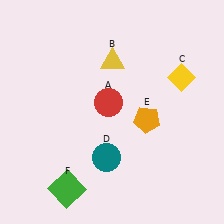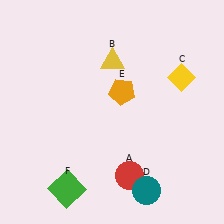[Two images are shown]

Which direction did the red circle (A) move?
The red circle (A) moved down.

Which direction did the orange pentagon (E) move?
The orange pentagon (E) moved up.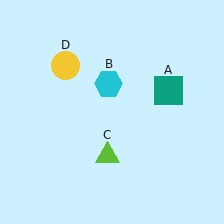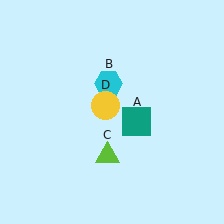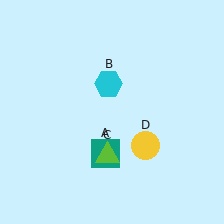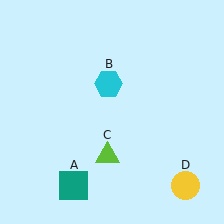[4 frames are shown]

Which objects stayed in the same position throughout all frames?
Cyan hexagon (object B) and lime triangle (object C) remained stationary.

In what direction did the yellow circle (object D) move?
The yellow circle (object D) moved down and to the right.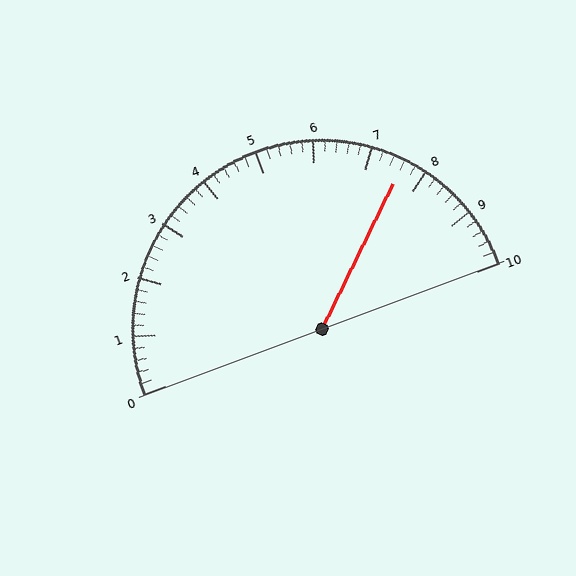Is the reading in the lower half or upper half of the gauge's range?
The reading is in the upper half of the range (0 to 10).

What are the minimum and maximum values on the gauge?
The gauge ranges from 0 to 10.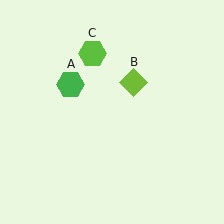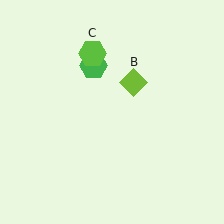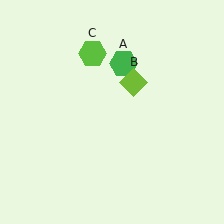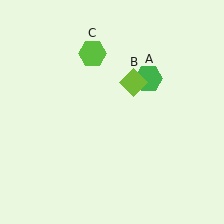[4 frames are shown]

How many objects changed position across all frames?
1 object changed position: green hexagon (object A).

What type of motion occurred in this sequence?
The green hexagon (object A) rotated clockwise around the center of the scene.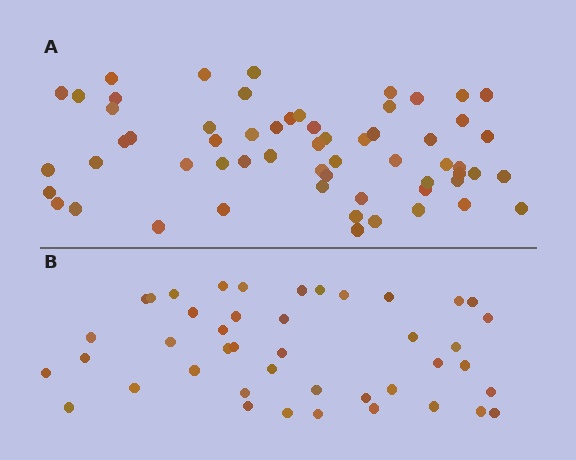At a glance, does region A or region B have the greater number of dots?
Region A (the top region) has more dots.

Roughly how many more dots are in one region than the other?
Region A has approximately 15 more dots than region B.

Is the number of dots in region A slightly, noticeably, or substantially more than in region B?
Region A has noticeably more, but not dramatically so. The ratio is roughly 1.4 to 1.